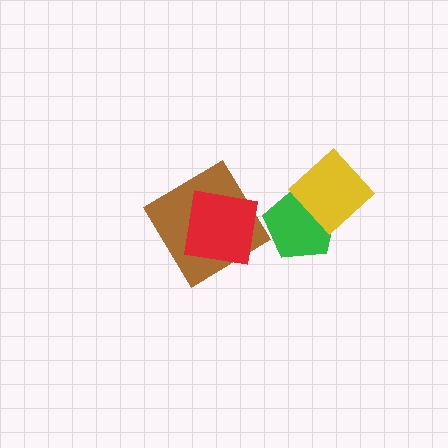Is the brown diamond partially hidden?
Yes, it is partially covered by another shape.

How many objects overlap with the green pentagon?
1 object overlaps with the green pentagon.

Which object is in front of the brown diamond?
The red square is in front of the brown diamond.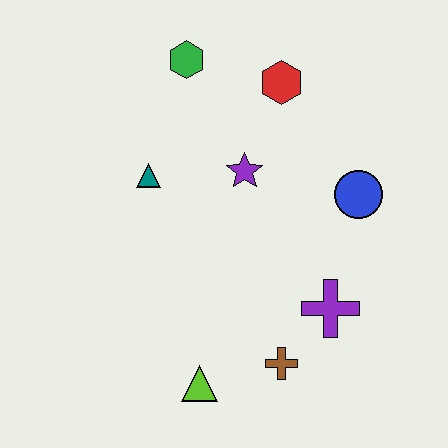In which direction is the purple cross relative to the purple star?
The purple cross is below the purple star.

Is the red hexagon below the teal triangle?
No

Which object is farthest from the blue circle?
The lime triangle is farthest from the blue circle.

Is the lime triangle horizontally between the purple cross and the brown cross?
No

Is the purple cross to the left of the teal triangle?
No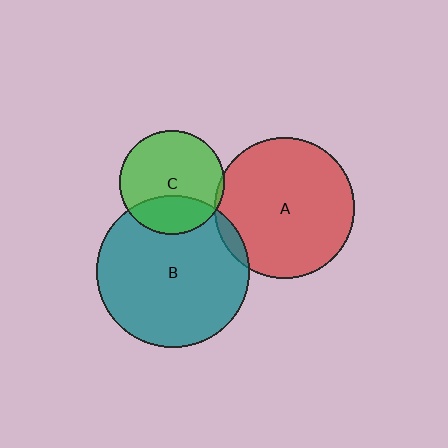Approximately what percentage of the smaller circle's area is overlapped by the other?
Approximately 5%.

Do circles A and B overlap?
Yes.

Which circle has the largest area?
Circle B (teal).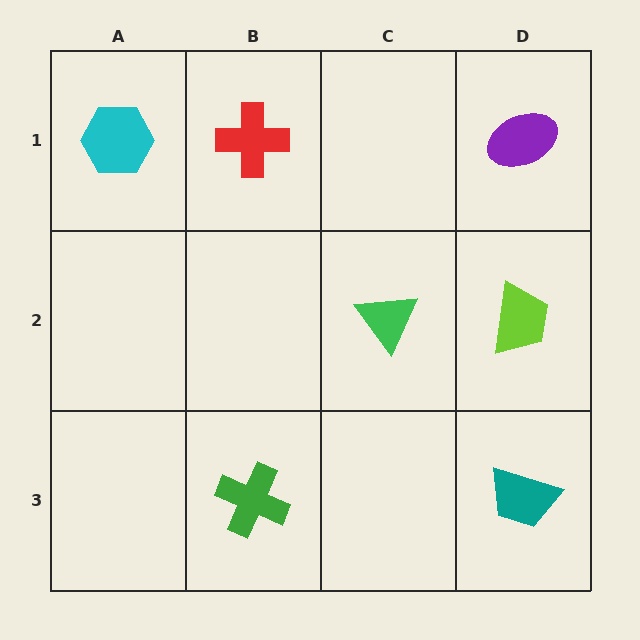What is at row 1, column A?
A cyan hexagon.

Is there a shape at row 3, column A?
No, that cell is empty.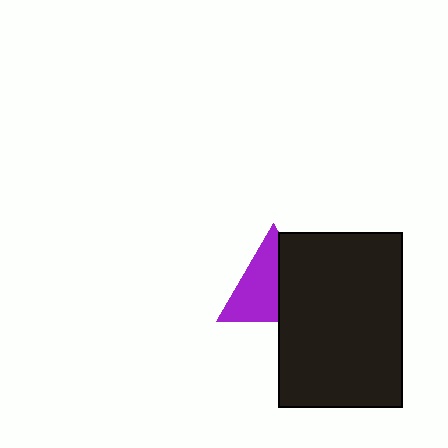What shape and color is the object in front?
The object in front is a black rectangle.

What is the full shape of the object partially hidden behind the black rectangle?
The partially hidden object is a purple triangle.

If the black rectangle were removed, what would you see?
You would see the complete purple triangle.